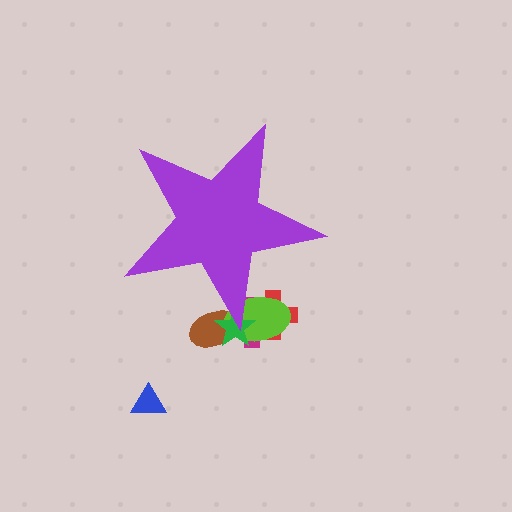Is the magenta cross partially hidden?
Yes, the magenta cross is partially hidden behind the purple star.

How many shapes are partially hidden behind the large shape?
5 shapes are partially hidden.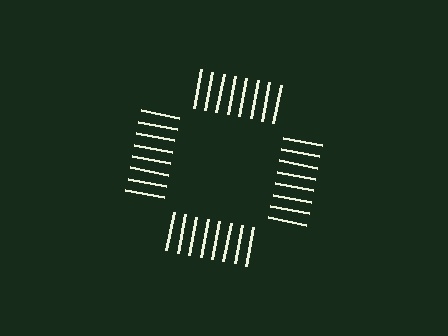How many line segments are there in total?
32 — 8 along each of the 4 edges.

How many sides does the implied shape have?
4 sides — the line-ends trace a square.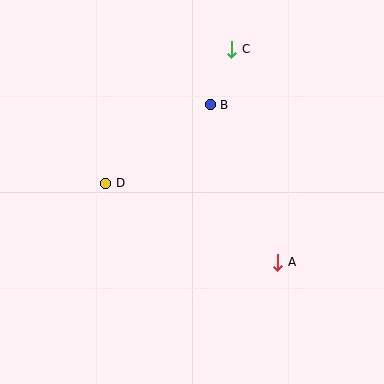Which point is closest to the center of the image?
Point D at (106, 183) is closest to the center.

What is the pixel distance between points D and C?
The distance between D and C is 184 pixels.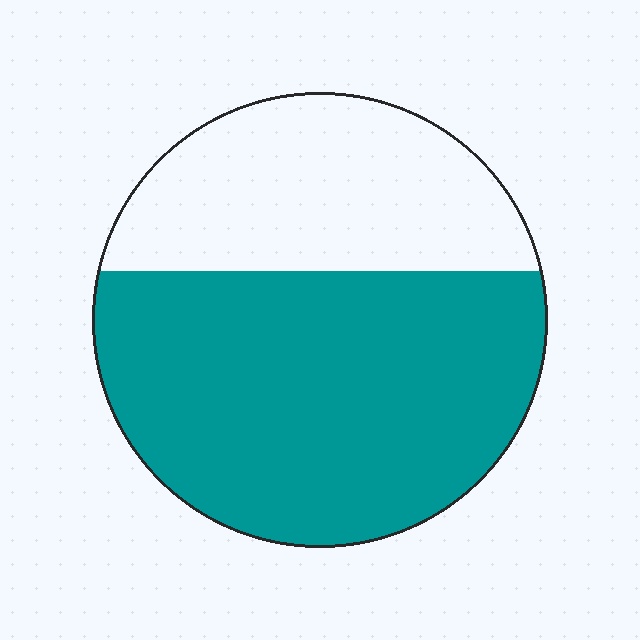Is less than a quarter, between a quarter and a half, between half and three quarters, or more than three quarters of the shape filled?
Between half and three quarters.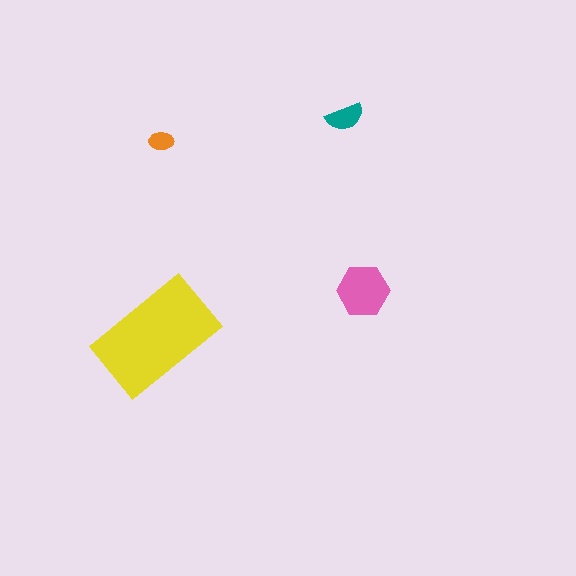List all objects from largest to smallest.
The yellow rectangle, the pink hexagon, the teal semicircle, the orange ellipse.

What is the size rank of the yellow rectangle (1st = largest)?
1st.